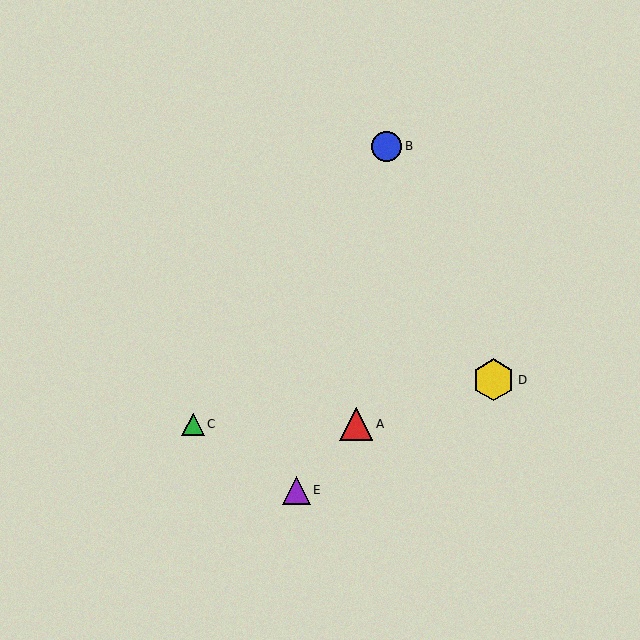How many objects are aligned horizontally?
2 objects (A, C) are aligned horizontally.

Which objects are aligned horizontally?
Objects A, C are aligned horizontally.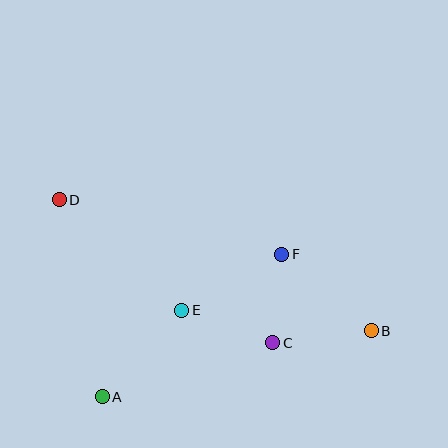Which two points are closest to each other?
Points C and F are closest to each other.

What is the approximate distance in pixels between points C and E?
The distance between C and E is approximately 97 pixels.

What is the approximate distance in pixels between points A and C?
The distance between A and C is approximately 179 pixels.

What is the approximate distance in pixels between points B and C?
The distance between B and C is approximately 99 pixels.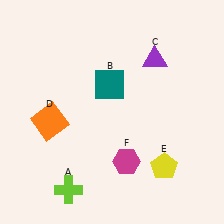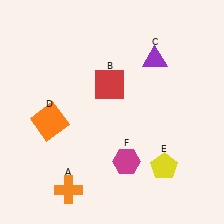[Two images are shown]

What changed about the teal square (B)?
In Image 1, B is teal. In Image 2, it changed to red.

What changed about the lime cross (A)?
In Image 1, A is lime. In Image 2, it changed to orange.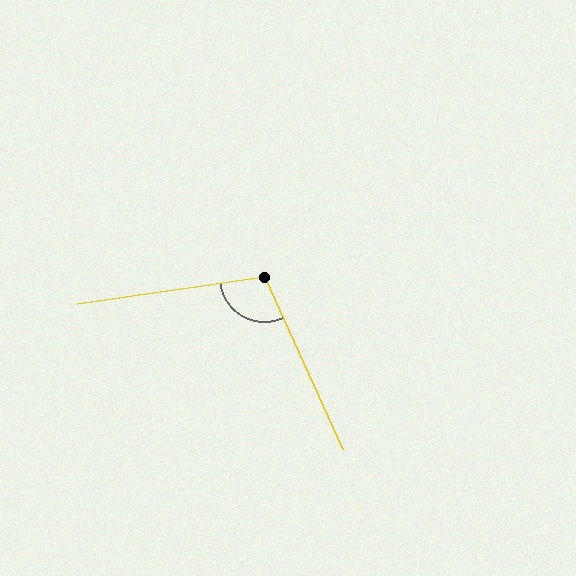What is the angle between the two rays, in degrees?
Approximately 106 degrees.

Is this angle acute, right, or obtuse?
It is obtuse.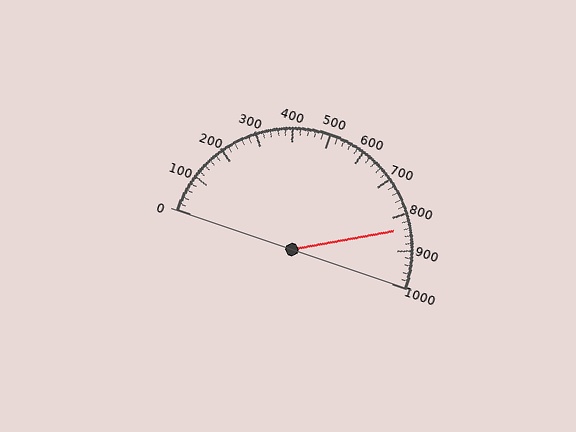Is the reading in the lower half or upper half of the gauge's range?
The reading is in the upper half of the range (0 to 1000).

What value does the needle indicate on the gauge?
The needle indicates approximately 840.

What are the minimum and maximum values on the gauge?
The gauge ranges from 0 to 1000.